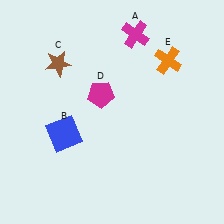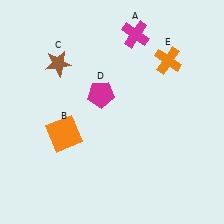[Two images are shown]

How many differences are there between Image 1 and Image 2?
There is 1 difference between the two images.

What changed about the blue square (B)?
In Image 1, B is blue. In Image 2, it changed to orange.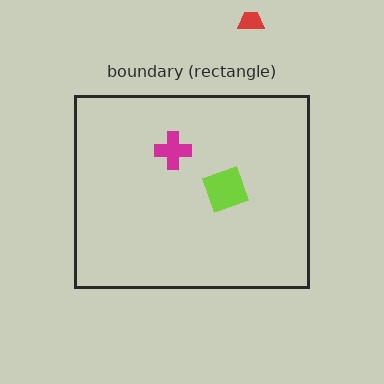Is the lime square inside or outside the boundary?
Inside.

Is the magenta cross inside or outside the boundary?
Inside.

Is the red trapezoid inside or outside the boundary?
Outside.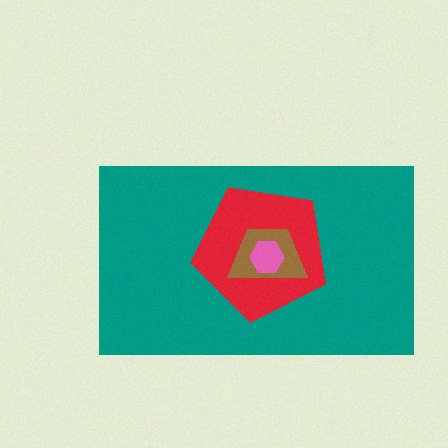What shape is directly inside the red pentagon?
The brown trapezoid.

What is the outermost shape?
The teal rectangle.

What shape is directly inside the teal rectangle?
The red pentagon.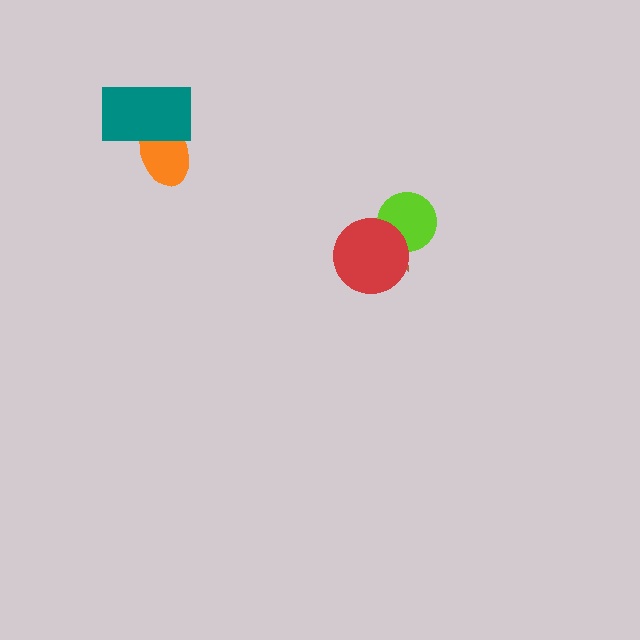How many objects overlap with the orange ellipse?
1 object overlaps with the orange ellipse.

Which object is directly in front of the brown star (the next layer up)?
The lime circle is directly in front of the brown star.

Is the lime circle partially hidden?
Yes, it is partially covered by another shape.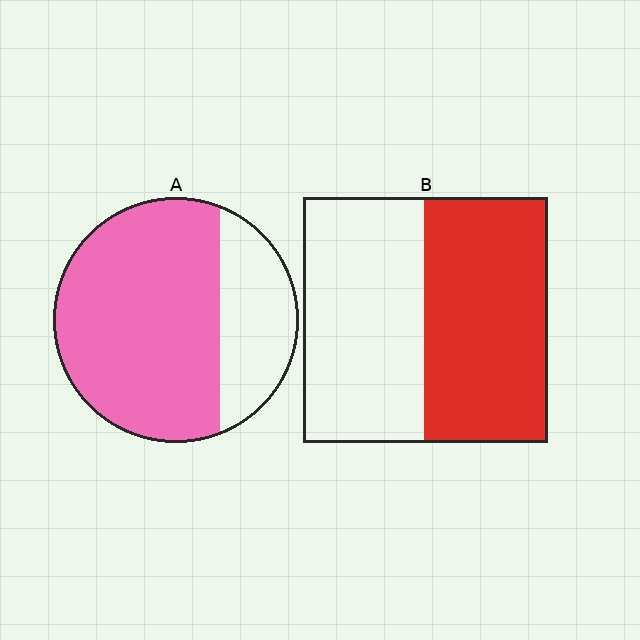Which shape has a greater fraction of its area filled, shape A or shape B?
Shape A.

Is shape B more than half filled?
Roughly half.